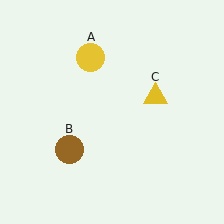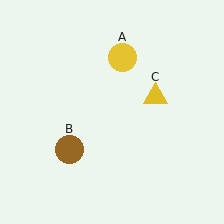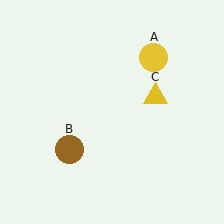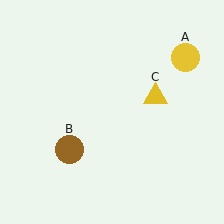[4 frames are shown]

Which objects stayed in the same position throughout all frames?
Brown circle (object B) and yellow triangle (object C) remained stationary.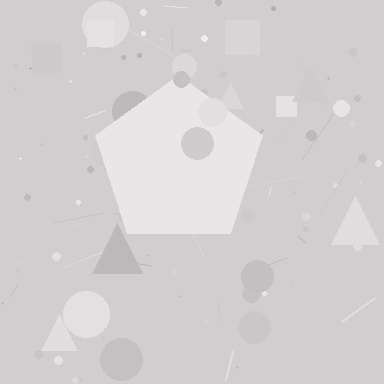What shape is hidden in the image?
A pentagon is hidden in the image.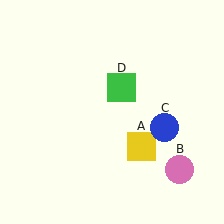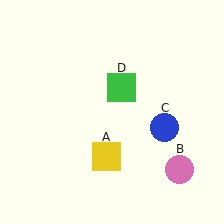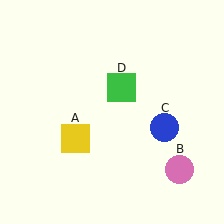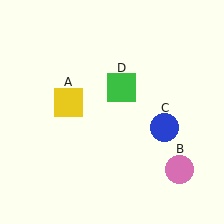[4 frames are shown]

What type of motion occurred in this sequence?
The yellow square (object A) rotated clockwise around the center of the scene.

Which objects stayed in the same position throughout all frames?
Pink circle (object B) and blue circle (object C) and green square (object D) remained stationary.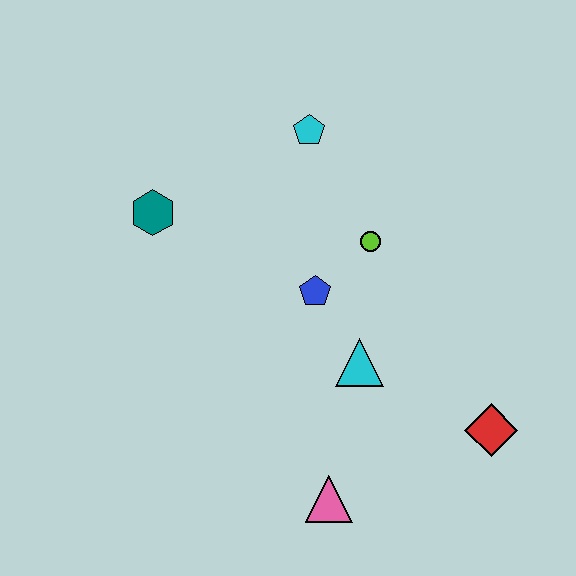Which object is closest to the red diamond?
The cyan triangle is closest to the red diamond.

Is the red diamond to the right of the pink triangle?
Yes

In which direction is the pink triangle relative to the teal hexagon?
The pink triangle is below the teal hexagon.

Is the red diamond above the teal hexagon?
No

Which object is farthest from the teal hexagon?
The red diamond is farthest from the teal hexagon.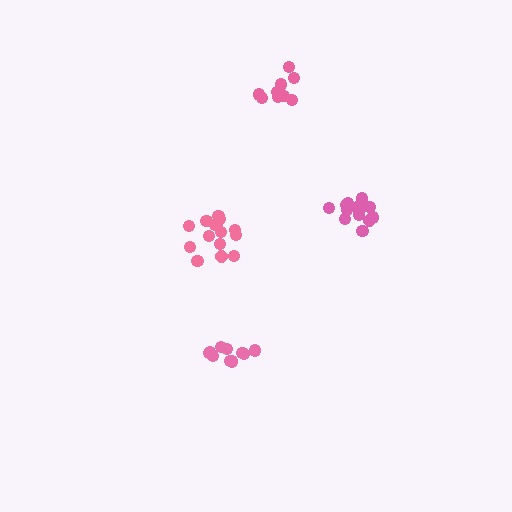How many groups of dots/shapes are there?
There are 4 groups.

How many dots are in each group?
Group 1: 14 dots, Group 2: 15 dots, Group 3: 10 dots, Group 4: 10 dots (49 total).